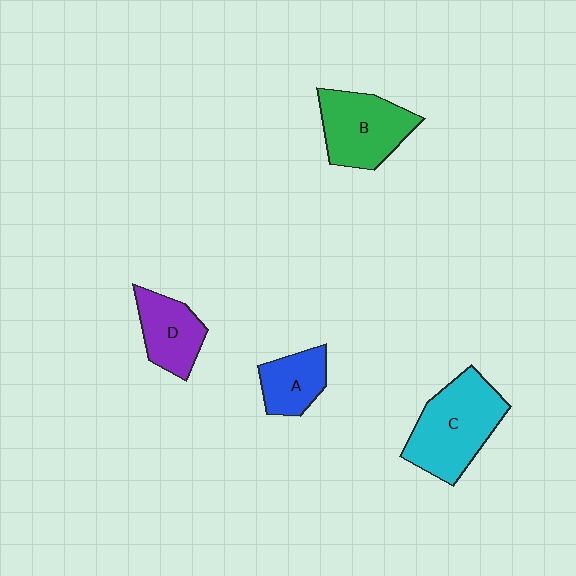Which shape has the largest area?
Shape C (cyan).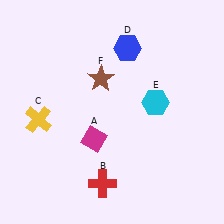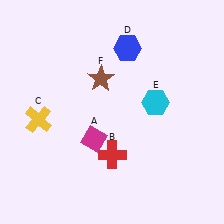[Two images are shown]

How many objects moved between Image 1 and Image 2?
1 object moved between the two images.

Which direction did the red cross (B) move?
The red cross (B) moved up.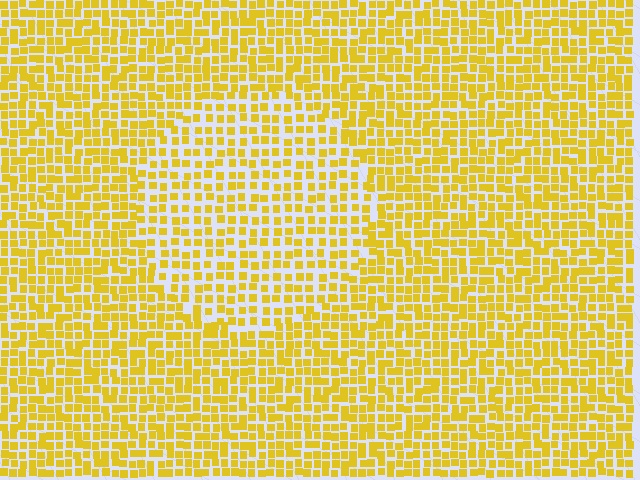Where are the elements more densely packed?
The elements are more densely packed outside the circle boundary.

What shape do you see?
I see a circle.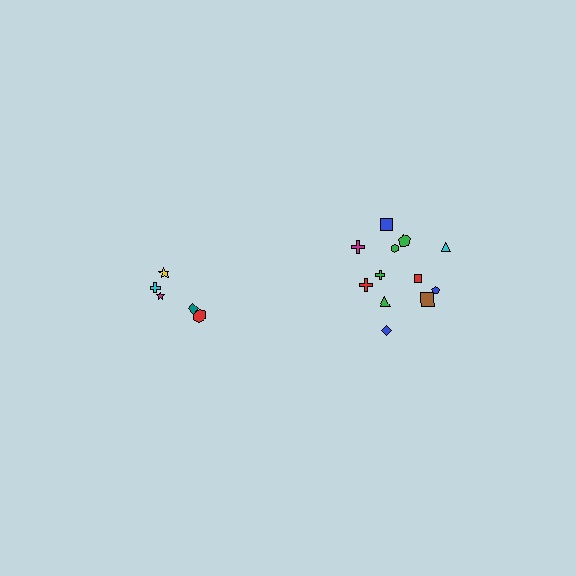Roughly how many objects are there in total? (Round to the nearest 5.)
Roughly 15 objects in total.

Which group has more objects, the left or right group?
The right group.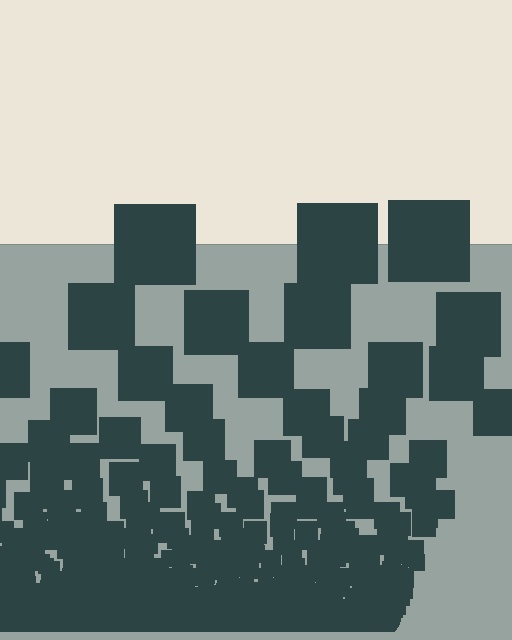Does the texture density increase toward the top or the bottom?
Density increases toward the bottom.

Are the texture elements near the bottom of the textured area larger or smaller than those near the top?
Smaller. The gradient is inverted — elements near the bottom are smaller and denser.